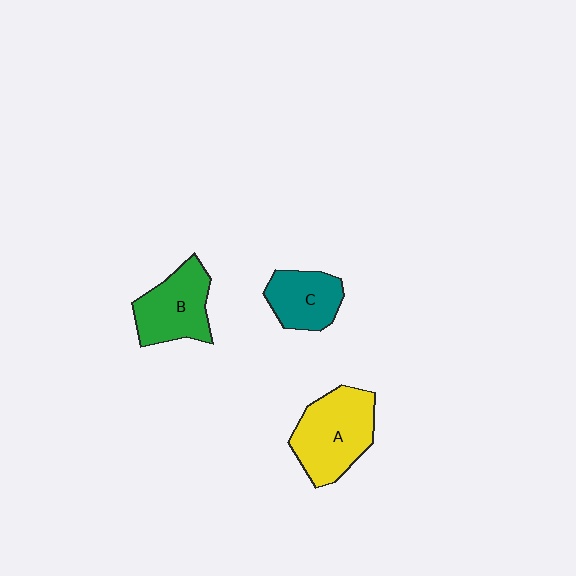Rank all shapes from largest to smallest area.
From largest to smallest: A (yellow), B (green), C (teal).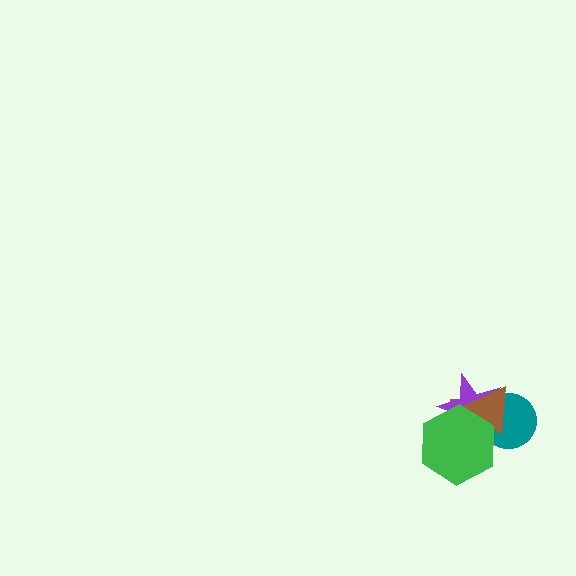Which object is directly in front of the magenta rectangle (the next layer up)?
The teal circle is directly in front of the magenta rectangle.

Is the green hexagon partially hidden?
No, no other shape covers it.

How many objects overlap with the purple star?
4 objects overlap with the purple star.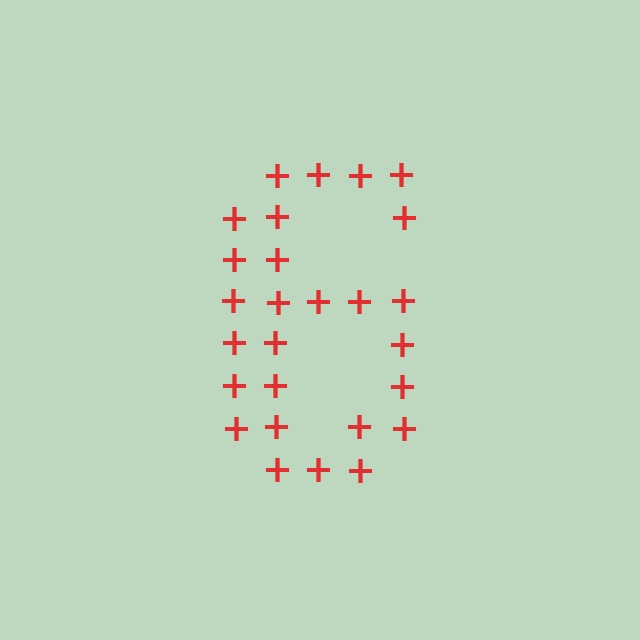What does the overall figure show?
The overall figure shows the digit 6.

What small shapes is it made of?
It is made of small plus signs.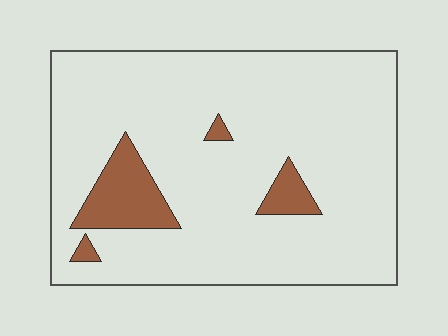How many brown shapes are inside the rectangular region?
4.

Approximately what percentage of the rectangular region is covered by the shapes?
Approximately 10%.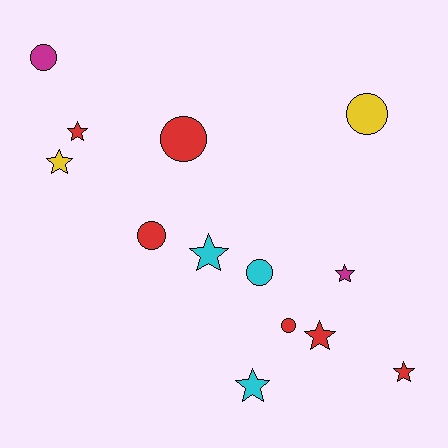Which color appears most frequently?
Red, with 6 objects.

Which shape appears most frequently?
Star, with 7 objects.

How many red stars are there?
There are 3 red stars.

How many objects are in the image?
There are 13 objects.